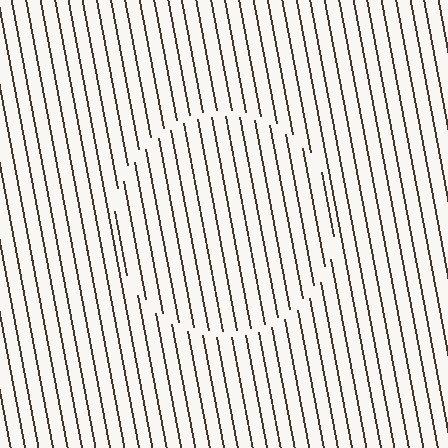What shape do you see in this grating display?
An illusory circle. The interior of the shape contains the same grating, shifted by half a period — the contour is defined by the phase discontinuity where line-ends from the inner and outer gratings abut.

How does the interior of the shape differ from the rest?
The interior of the shape contains the same grating, shifted by half a period — the contour is defined by the phase discontinuity where line-ends from the inner and outer gratings abut.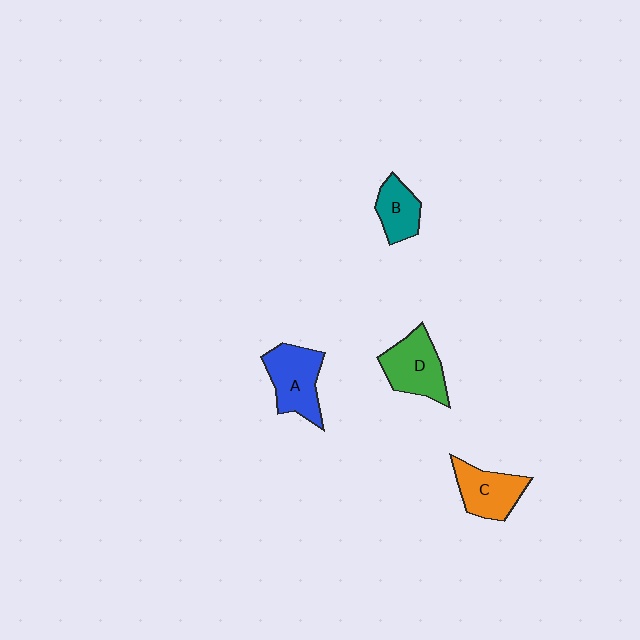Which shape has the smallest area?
Shape B (teal).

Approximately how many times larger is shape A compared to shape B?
Approximately 1.5 times.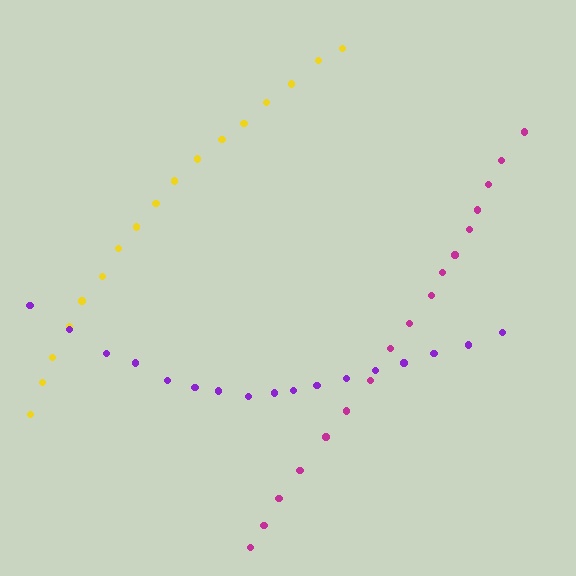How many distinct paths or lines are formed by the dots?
There are 3 distinct paths.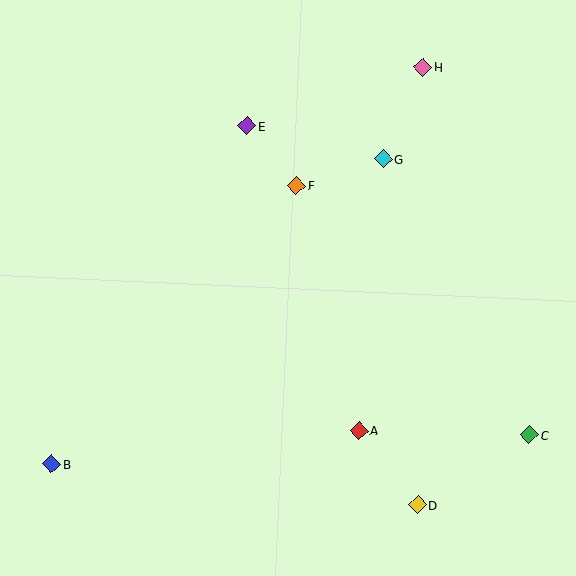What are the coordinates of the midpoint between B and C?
The midpoint between B and C is at (290, 449).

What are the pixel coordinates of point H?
Point H is at (423, 67).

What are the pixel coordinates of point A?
Point A is at (359, 431).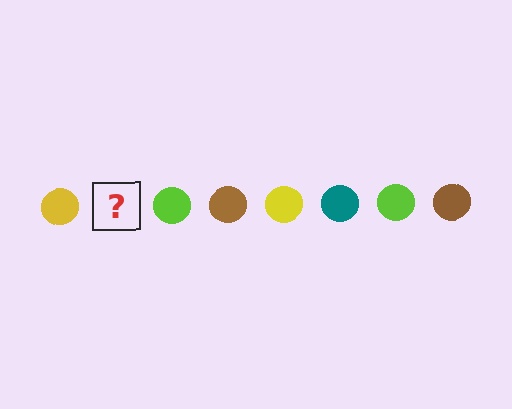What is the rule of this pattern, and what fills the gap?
The rule is that the pattern cycles through yellow, teal, lime, brown circles. The gap should be filled with a teal circle.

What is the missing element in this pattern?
The missing element is a teal circle.